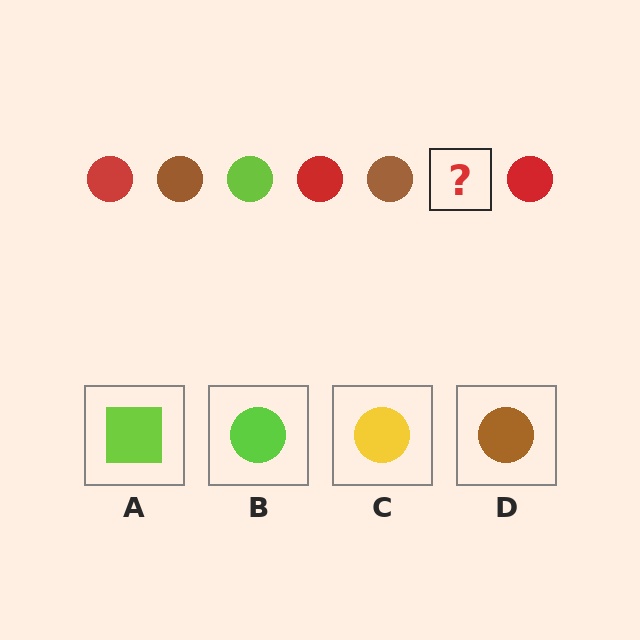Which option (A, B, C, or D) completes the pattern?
B.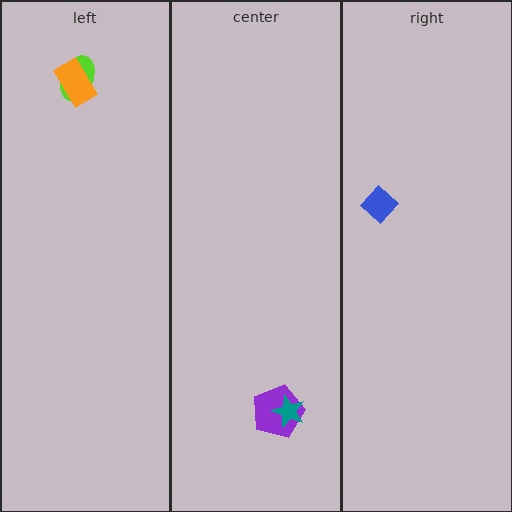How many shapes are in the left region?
2.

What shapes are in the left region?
The lime ellipse, the orange rectangle.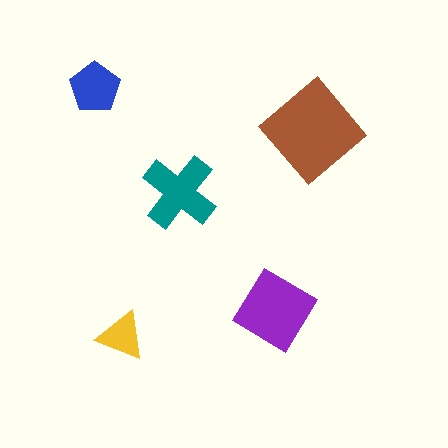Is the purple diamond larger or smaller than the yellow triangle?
Larger.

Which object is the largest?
The brown diamond.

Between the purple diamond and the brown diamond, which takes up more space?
The brown diamond.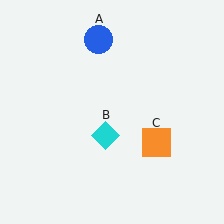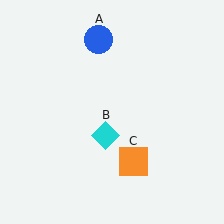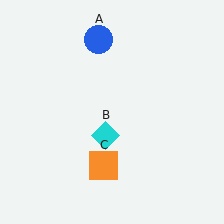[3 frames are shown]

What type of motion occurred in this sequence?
The orange square (object C) rotated clockwise around the center of the scene.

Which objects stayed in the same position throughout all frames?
Blue circle (object A) and cyan diamond (object B) remained stationary.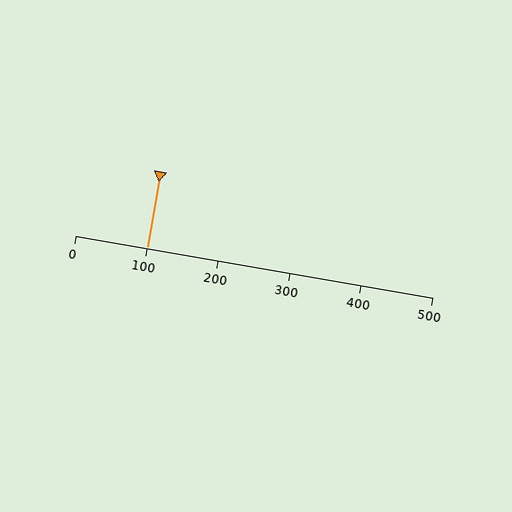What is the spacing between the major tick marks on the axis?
The major ticks are spaced 100 apart.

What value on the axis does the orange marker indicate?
The marker indicates approximately 100.